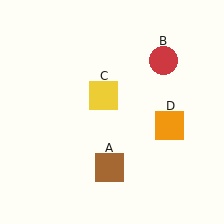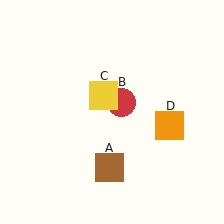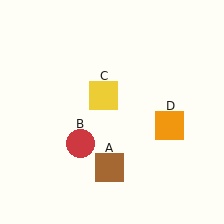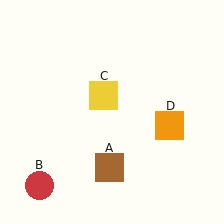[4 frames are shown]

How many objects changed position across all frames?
1 object changed position: red circle (object B).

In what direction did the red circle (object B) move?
The red circle (object B) moved down and to the left.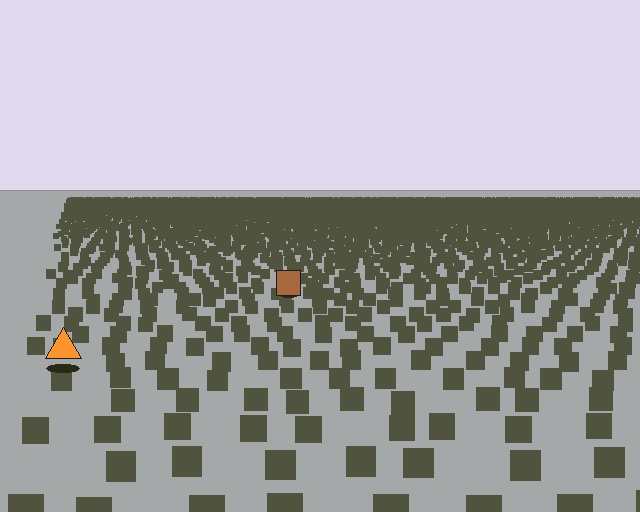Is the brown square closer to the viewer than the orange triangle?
No. The orange triangle is closer — you can tell from the texture gradient: the ground texture is coarser near it.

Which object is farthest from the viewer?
The brown square is farthest from the viewer. It appears smaller and the ground texture around it is denser.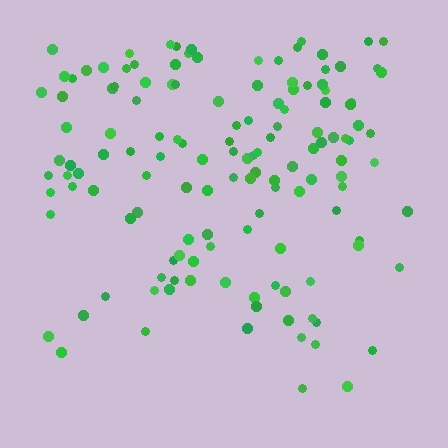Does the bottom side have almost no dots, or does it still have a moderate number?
Still a moderate number, just noticeably fewer than the top.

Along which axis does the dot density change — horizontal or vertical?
Vertical.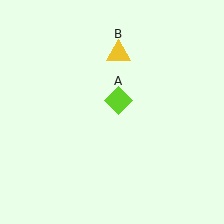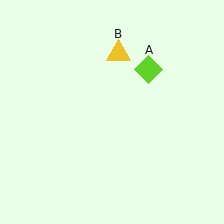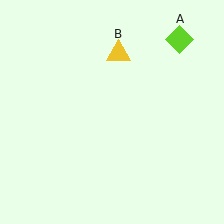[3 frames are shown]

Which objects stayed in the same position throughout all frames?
Yellow triangle (object B) remained stationary.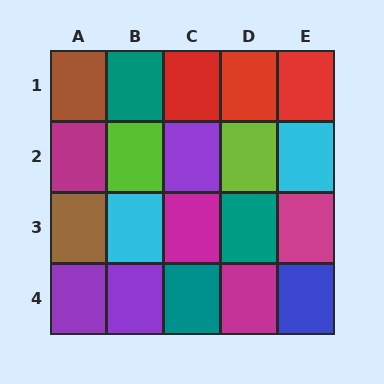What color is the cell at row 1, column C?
Red.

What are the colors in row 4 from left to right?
Purple, purple, teal, magenta, blue.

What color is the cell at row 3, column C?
Magenta.